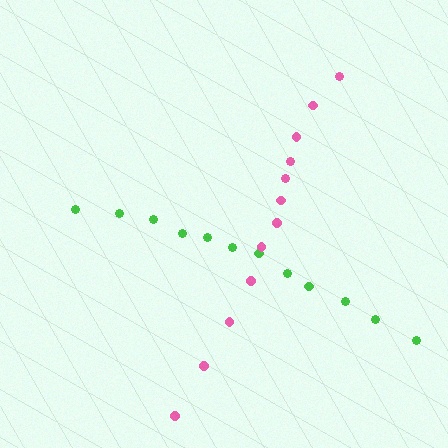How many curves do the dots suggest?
There are 2 distinct paths.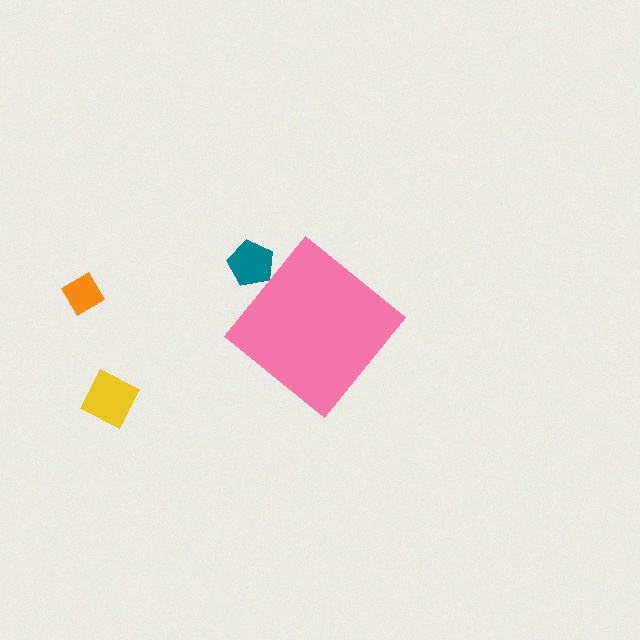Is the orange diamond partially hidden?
No, the orange diamond is fully visible.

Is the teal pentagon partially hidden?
Yes, the teal pentagon is partially hidden behind the pink diamond.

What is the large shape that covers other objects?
A pink diamond.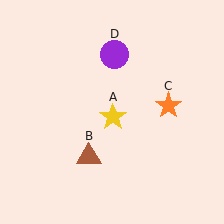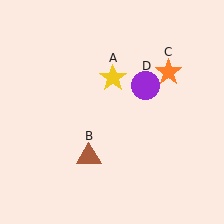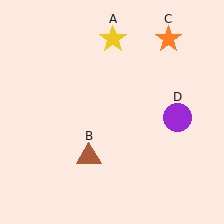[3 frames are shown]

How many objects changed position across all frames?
3 objects changed position: yellow star (object A), orange star (object C), purple circle (object D).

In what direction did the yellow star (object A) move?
The yellow star (object A) moved up.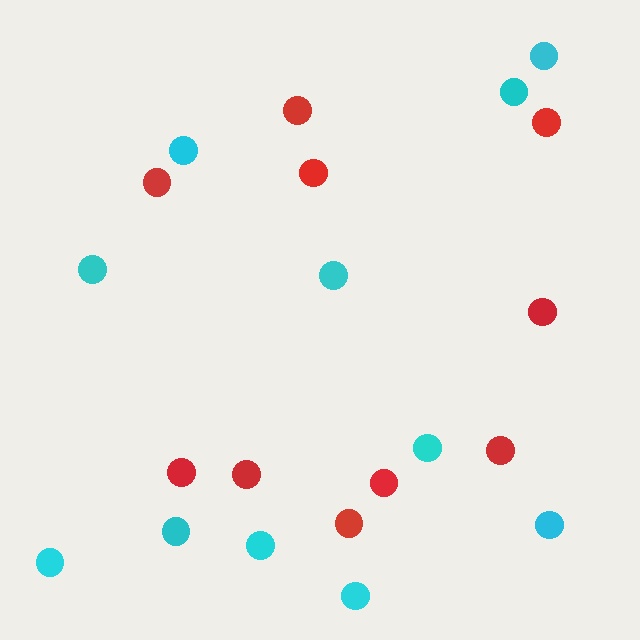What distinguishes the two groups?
There are 2 groups: one group of red circles (10) and one group of cyan circles (11).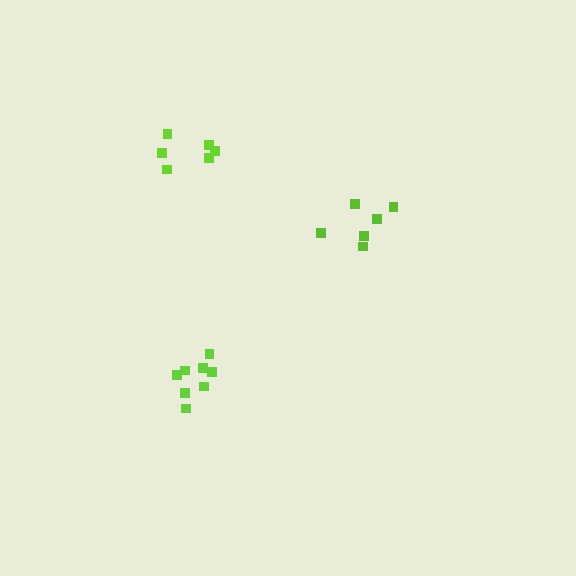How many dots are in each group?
Group 1: 8 dots, Group 2: 6 dots, Group 3: 6 dots (20 total).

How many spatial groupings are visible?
There are 3 spatial groupings.